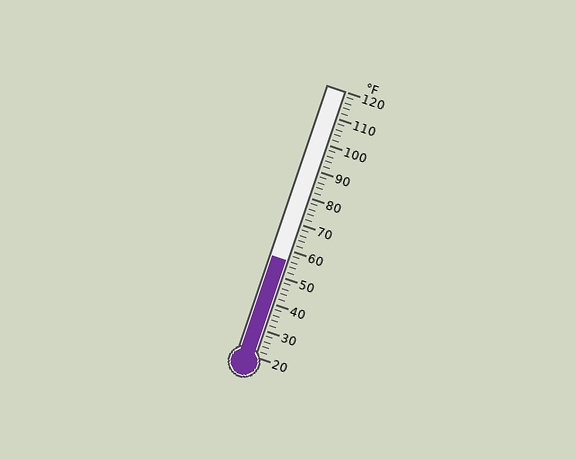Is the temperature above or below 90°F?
The temperature is below 90°F.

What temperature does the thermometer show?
The thermometer shows approximately 56°F.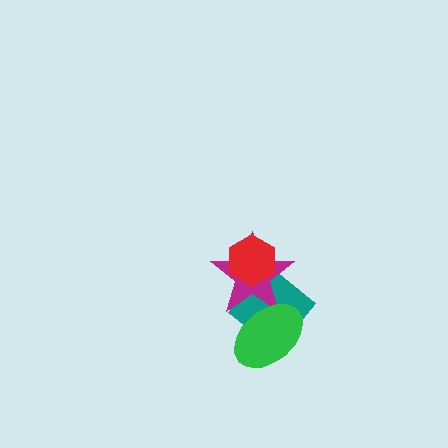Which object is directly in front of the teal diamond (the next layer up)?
The magenta star is directly in front of the teal diamond.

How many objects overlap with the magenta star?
3 objects overlap with the magenta star.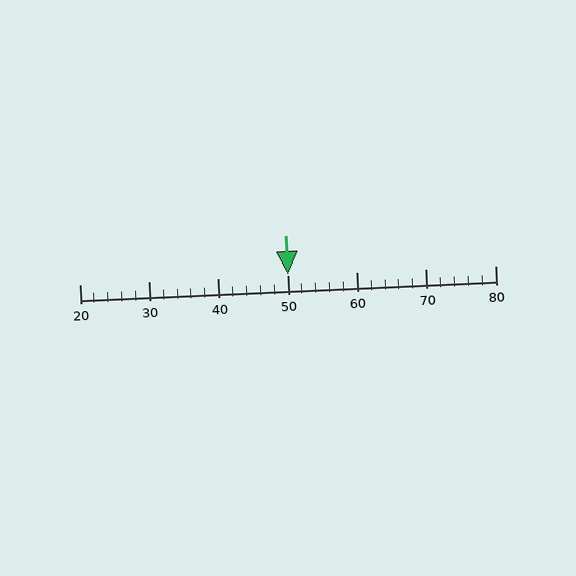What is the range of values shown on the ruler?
The ruler shows values from 20 to 80.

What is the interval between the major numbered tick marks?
The major tick marks are spaced 10 units apart.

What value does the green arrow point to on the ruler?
The green arrow points to approximately 50.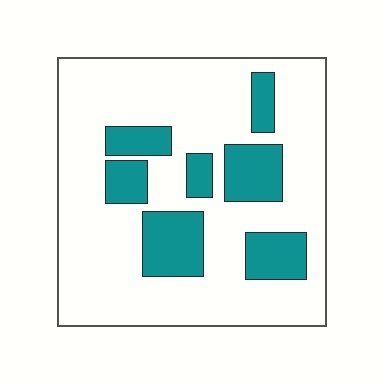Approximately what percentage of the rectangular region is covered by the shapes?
Approximately 25%.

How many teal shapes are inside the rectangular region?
7.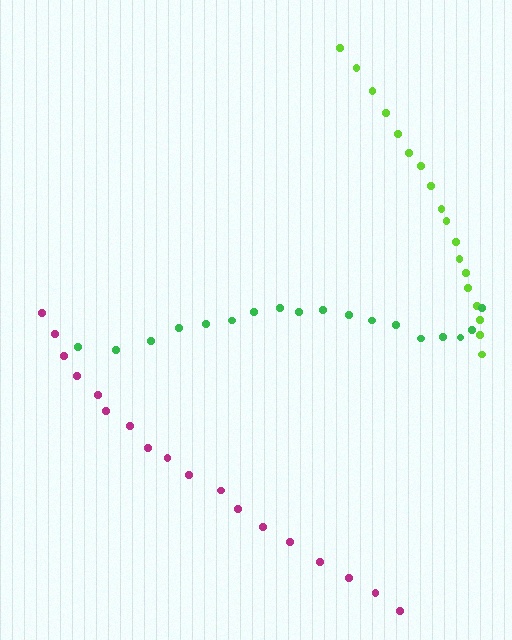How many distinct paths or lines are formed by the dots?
There are 3 distinct paths.